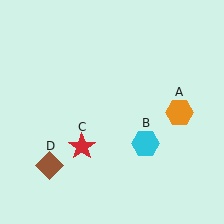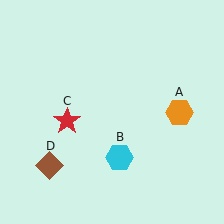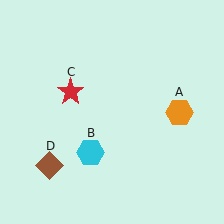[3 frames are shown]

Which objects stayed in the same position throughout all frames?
Orange hexagon (object A) and brown diamond (object D) remained stationary.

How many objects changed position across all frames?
2 objects changed position: cyan hexagon (object B), red star (object C).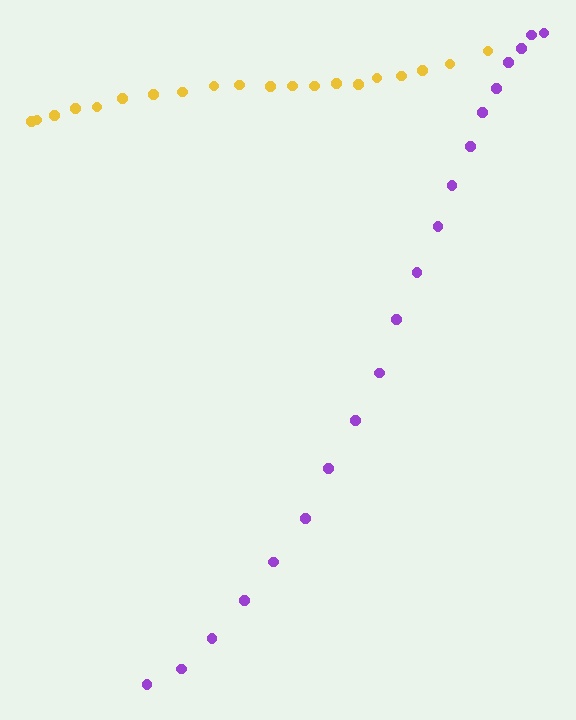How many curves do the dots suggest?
There are 2 distinct paths.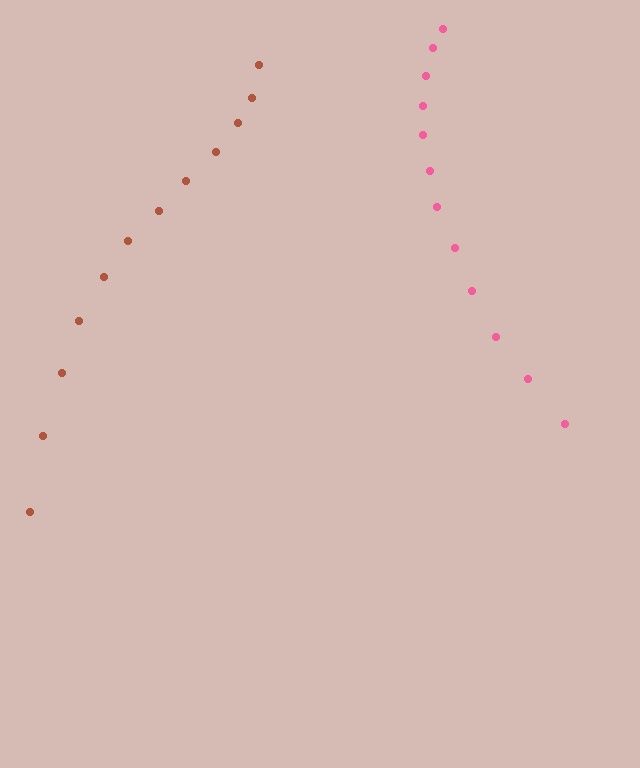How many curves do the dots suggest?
There are 2 distinct paths.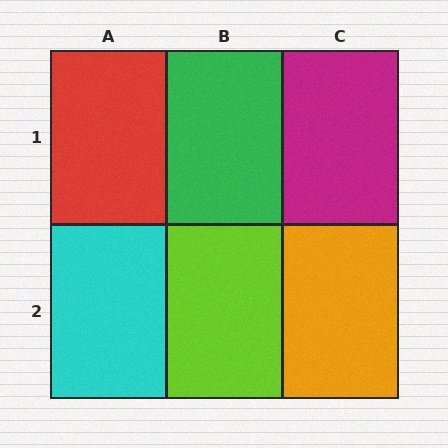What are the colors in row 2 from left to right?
Cyan, lime, orange.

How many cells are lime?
1 cell is lime.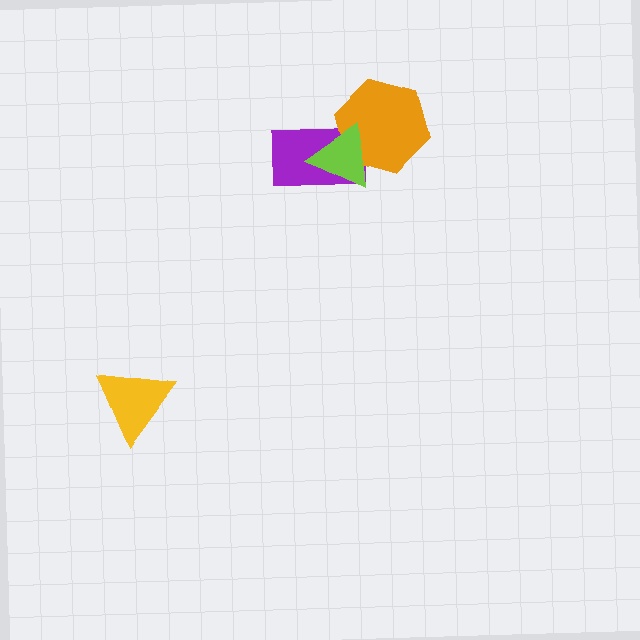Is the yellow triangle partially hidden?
No, no other shape covers it.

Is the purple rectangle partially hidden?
Yes, it is partially covered by another shape.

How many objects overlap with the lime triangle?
2 objects overlap with the lime triangle.